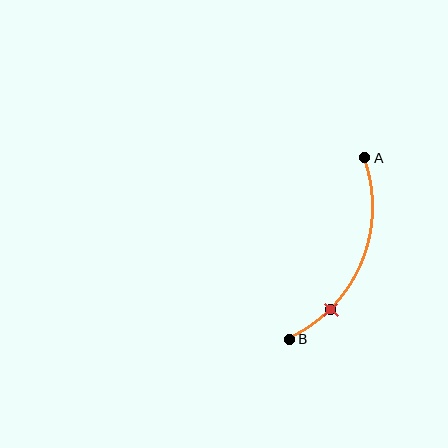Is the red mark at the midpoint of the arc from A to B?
No. The red mark lies on the arc but is closer to endpoint B. The arc midpoint would be at the point on the curve equidistant along the arc from both A and B.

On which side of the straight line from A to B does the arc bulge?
The arc bulges to the right of the straight line connecting A and B.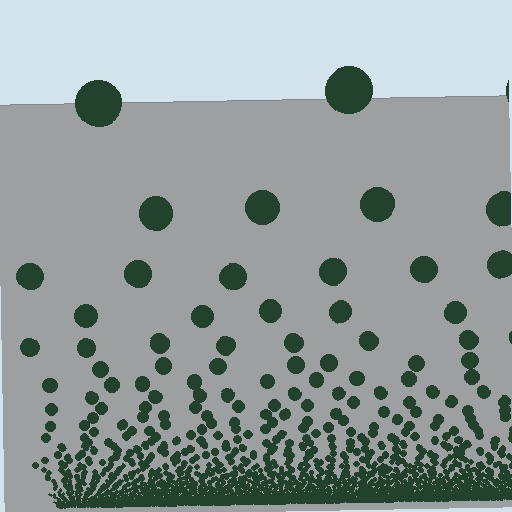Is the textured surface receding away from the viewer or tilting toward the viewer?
The surface appears to tilt toward the viewer. Texture elements get larger and sparser toward the top.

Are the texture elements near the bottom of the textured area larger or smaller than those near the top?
Smaller. The gradient is inverted — elements near the bottom are smaller and denser.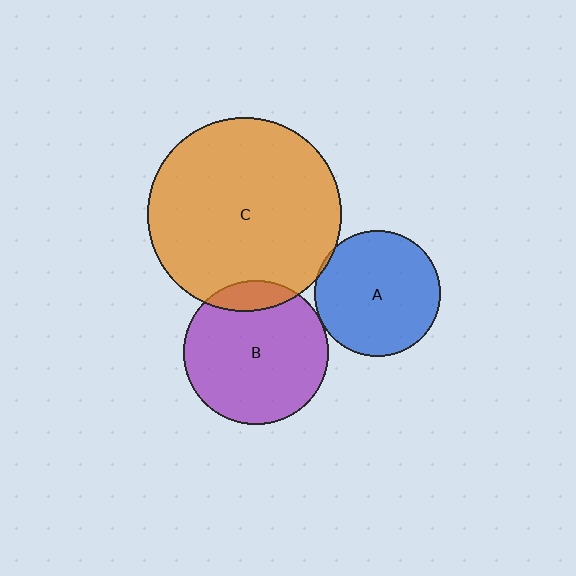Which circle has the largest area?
Circle C (orange).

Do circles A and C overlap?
Yes.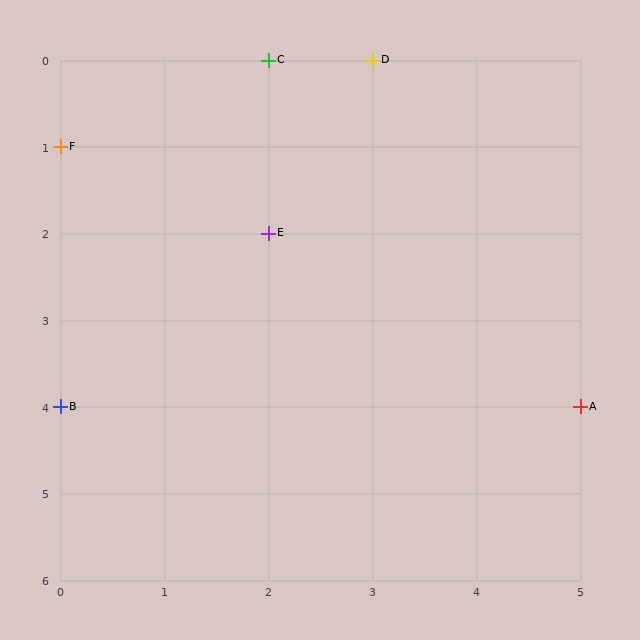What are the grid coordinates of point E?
Point E is at grid coordinates (2, 2).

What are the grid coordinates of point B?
Point B is at grid coordinates (0, 4).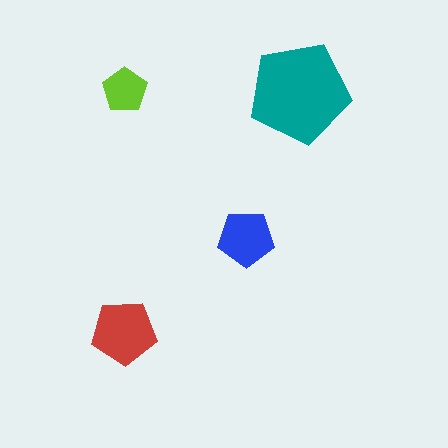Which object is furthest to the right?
The teal pentagon is rightmost.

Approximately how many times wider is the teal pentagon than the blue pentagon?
About 2 times wider.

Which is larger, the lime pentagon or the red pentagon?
The red one.